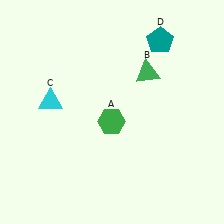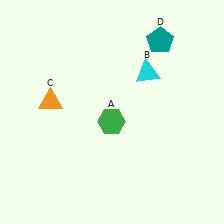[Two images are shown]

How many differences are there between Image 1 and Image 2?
There are 2 differences between the two images.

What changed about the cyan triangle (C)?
In Image 1, C is cyan. In Image 2, it changed to orange.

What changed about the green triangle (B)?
In Image 1, B is green. In Image 2, it changed to cyan.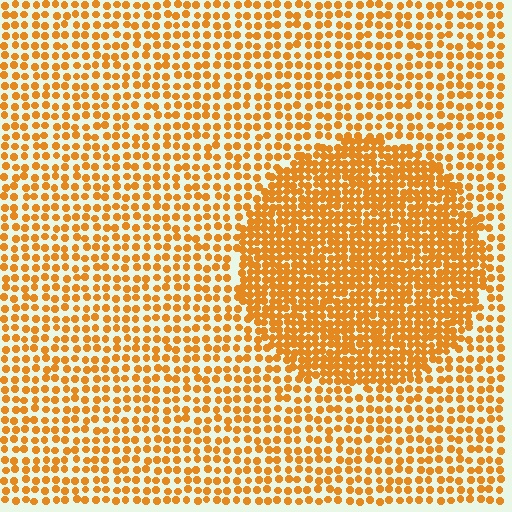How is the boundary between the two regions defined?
The boundary is defined by a change in element density (approximately 1.9x ratio). All elements are the same color, size, and shape.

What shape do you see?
I see a circle.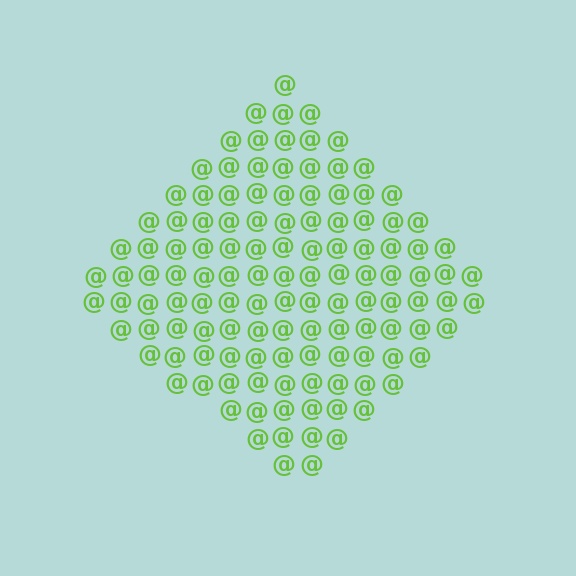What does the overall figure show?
The overall figure shows a diamond.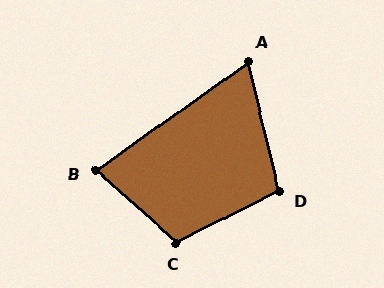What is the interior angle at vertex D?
Approximately 103 degrees (obtuse).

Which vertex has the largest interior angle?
C, at approximately 112 degrees.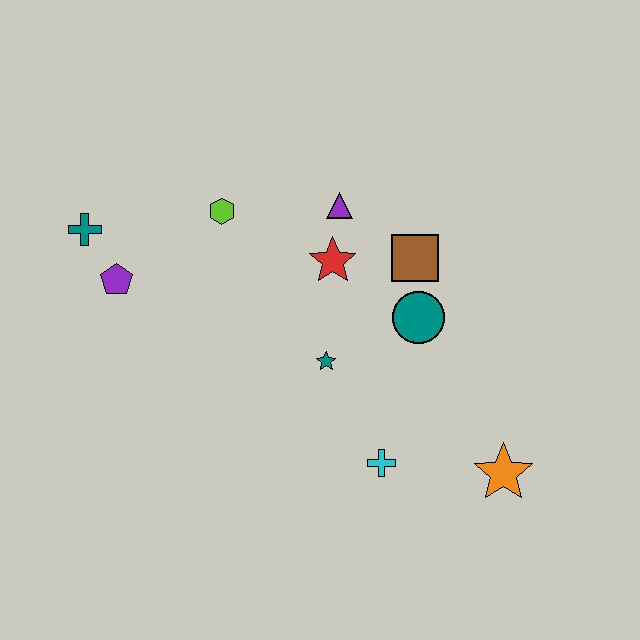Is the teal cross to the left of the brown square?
Yes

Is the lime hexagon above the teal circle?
Yes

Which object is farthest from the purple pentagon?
The orange star is farthest from the purple pentagon.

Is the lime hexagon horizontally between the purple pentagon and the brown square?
Yes